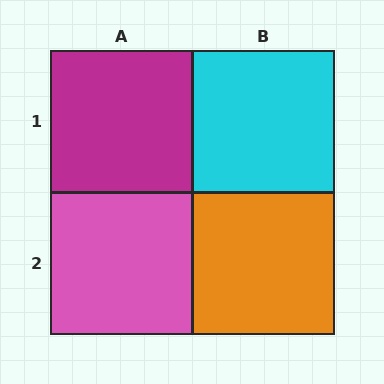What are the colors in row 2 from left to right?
Pink, orange.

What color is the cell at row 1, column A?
Magenta.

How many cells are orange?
1 cell is orange.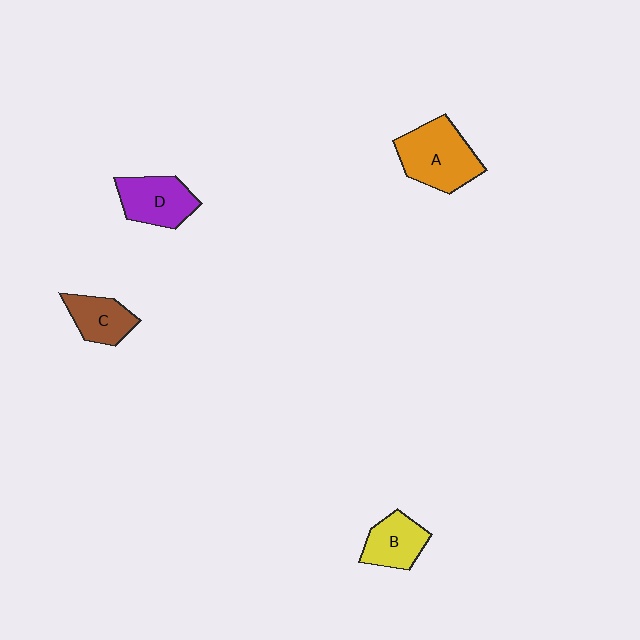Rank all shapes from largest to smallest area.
From largest to smallest: A (orange), D (purple), B (yellow), C (brown).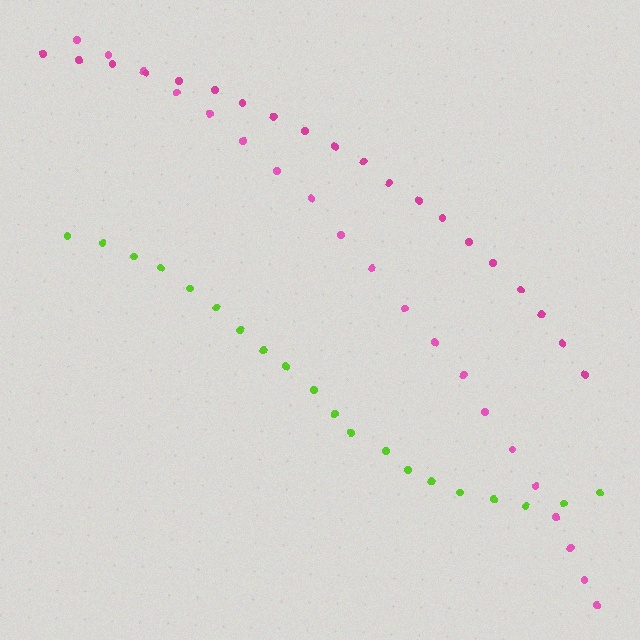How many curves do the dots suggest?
There are 3 distinct paths.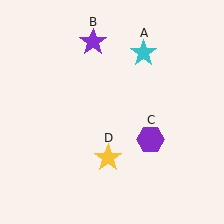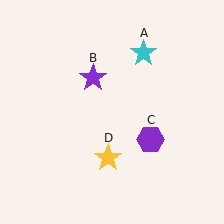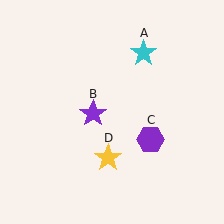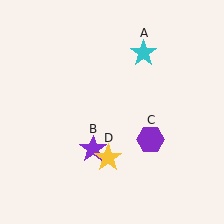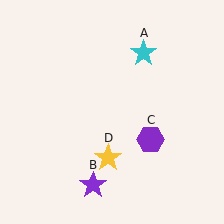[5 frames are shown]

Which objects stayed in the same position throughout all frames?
Cyan star (object A) and purple hexagon (object C) and yellow star (object D) remained stationary.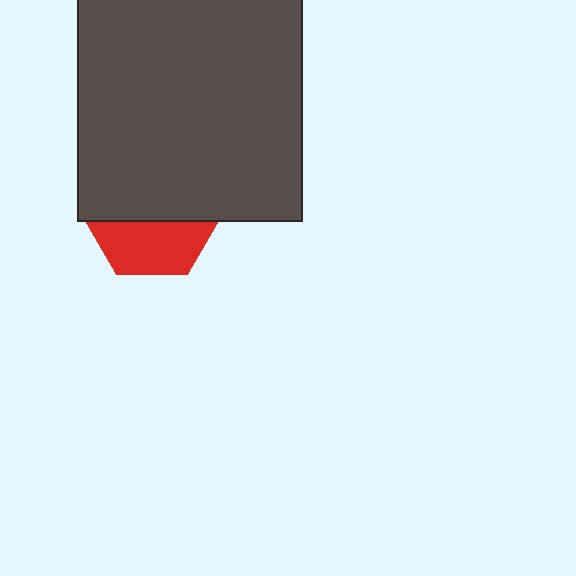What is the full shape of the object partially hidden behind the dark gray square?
The partially hidden object is a red hexagon.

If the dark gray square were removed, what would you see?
You would see the complete red hexagon.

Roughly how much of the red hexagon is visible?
A small part of it is visible (roughly 41%).